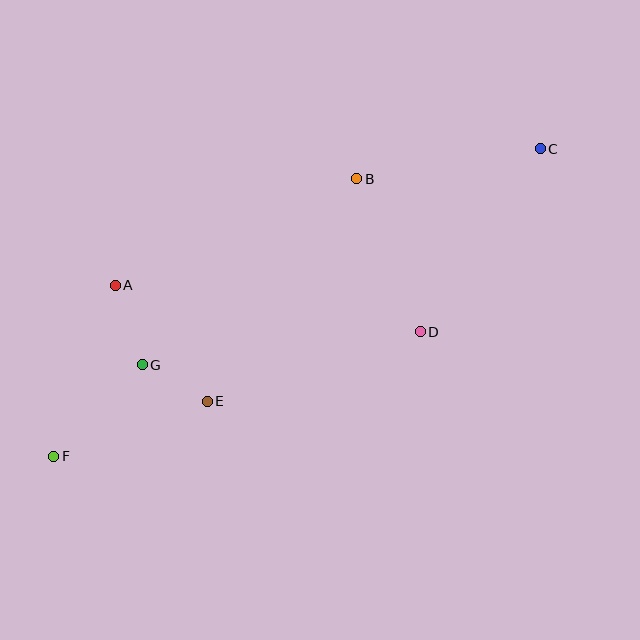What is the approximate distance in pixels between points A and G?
The distance between A and G is approximately 84 pixels.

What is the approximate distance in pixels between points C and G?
The distance between C and G is approximately 453 pixels.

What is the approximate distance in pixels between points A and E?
The distance between A and E is approximately 148 pixels.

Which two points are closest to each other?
Points E and G are closest to each other.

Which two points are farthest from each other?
Points C and F are farthest from each other.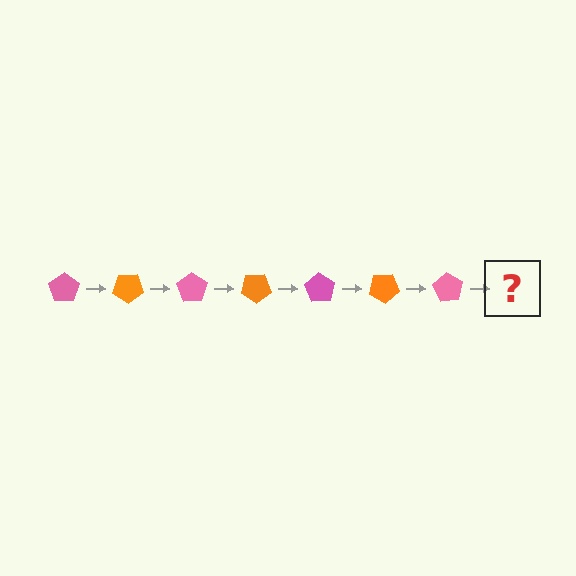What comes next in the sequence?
The next element should be an orange pentagon, rotated 245 degrees from the start.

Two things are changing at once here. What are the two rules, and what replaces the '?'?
The two rules are that it rotates 35 degrees each step and the color cycles through pink and orange. The '?' should be an orange pentagon, rotated 245 degrees from the start.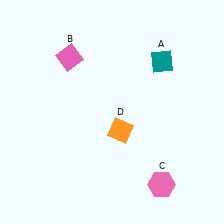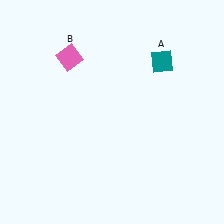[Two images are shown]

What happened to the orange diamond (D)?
The orange diamond (D) was removed in Image 2. It was in the bottom-right area of Image 1.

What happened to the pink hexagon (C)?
The pink hexagon (C) was removed in Image 2. It was in the bottom-right area of Image 1.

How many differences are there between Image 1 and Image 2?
There are 2 differences between the two images.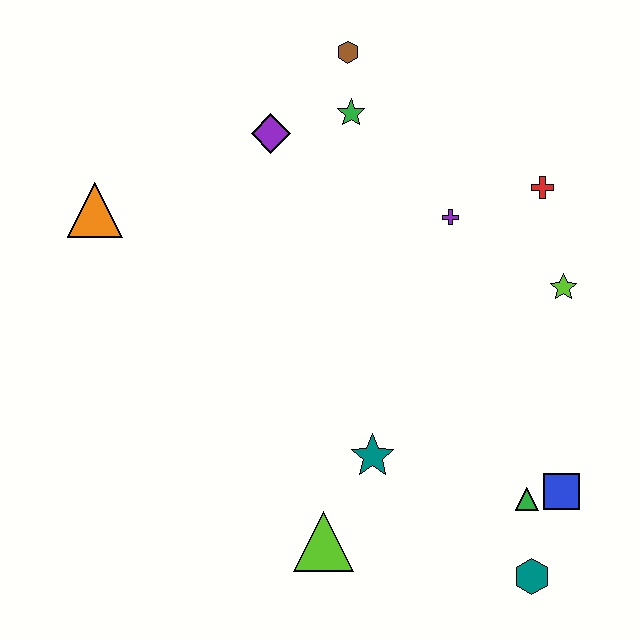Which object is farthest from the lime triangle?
The brown hexagon is farthest from the lime triangle.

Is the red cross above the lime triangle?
Yes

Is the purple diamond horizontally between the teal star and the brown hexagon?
No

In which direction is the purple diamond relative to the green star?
The purple diamond is to the left of the green star.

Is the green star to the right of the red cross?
No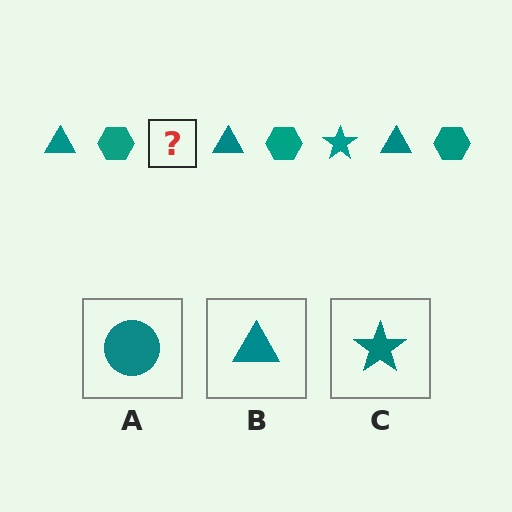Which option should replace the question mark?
Option C.